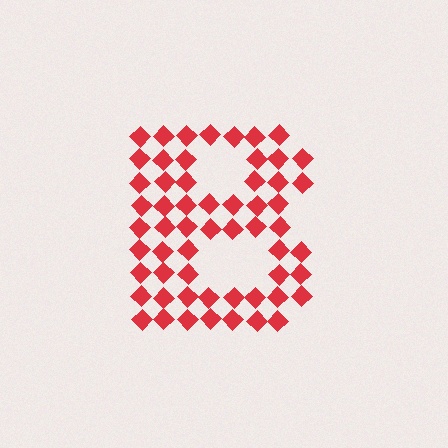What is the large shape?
The large shape is the letter B.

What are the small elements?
The small elements are diamonds.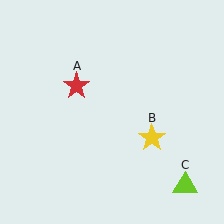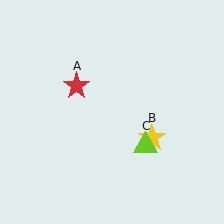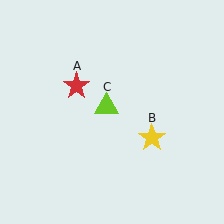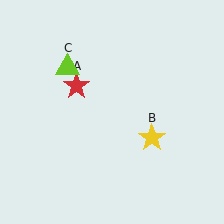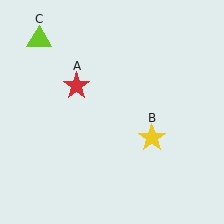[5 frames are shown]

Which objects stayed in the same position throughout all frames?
Red star (object A) and yellow star (object B) remained stationary.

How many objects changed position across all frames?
1 object changed position: lime triangle (object C).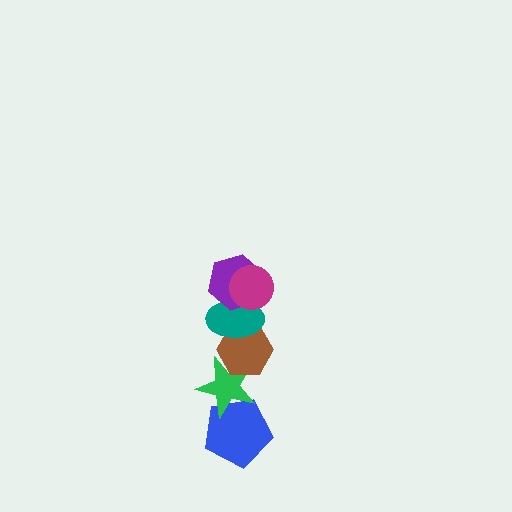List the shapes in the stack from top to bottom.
From top to bottom: the magenta circle, the purple hexagon, the teal ellipse, the brown hexagon, the green star, the blue pentagon.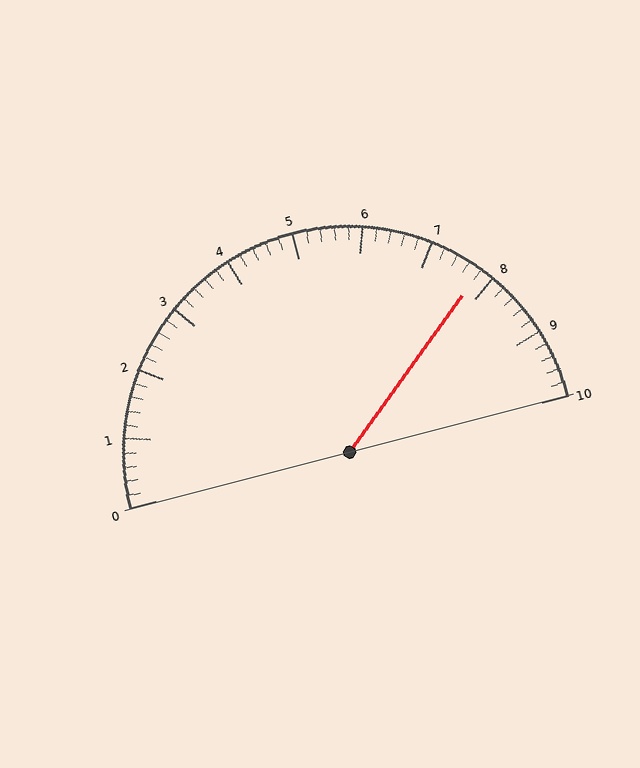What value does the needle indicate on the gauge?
The needle indicates approximately 7.8.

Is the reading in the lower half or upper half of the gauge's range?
The reading is in the upper half of the range (0 to 10).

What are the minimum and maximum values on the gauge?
The gauge ranges from 0 to 10.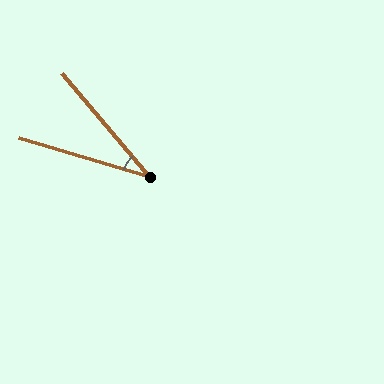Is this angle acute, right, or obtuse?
It is acute.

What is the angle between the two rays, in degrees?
Approximately 33 degrees.